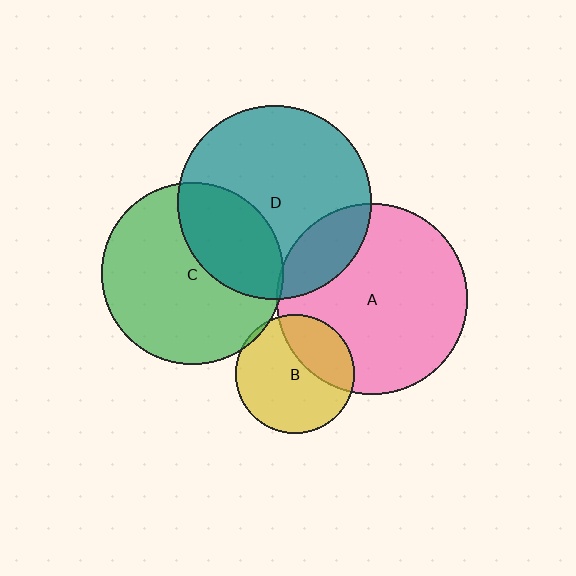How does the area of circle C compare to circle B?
Approximately 2.3 times.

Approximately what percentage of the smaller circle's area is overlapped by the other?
Approximately 5%.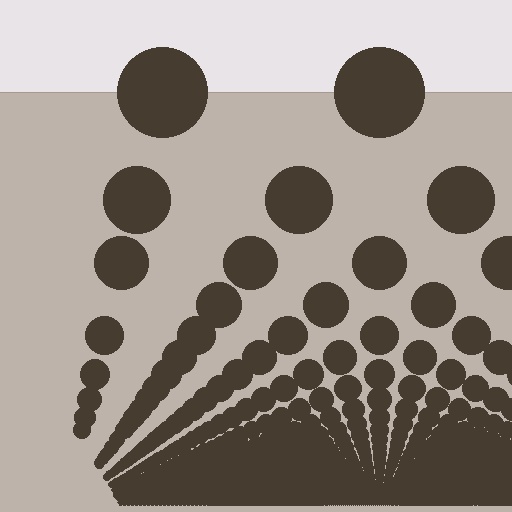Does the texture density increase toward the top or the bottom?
Density increases toward the bottom.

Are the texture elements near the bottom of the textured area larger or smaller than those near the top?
Smaller. The gradient is inverted — elements near the bottom are smaller and denser.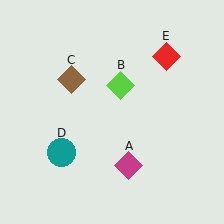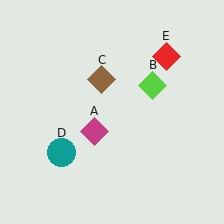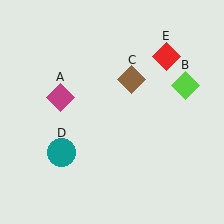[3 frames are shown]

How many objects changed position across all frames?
3 objects changed position: magenta diamond (object A), lime diamond (object B), brown diamond (object C).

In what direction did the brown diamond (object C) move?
The brown diamond (object C) moved right.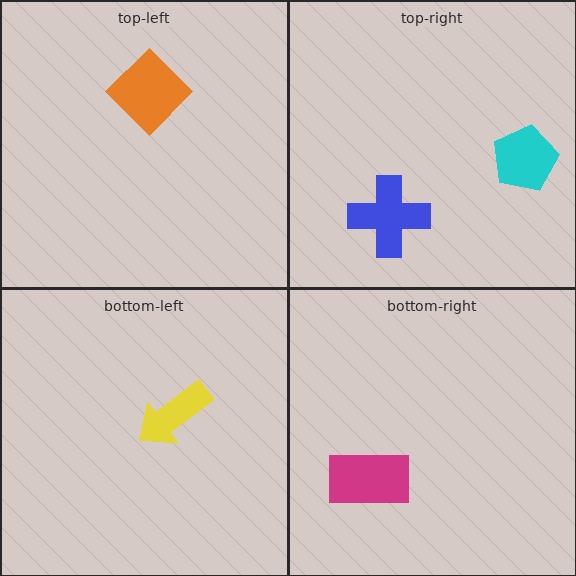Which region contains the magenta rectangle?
The bottom-right region.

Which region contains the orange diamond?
The top-left region.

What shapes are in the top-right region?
The cyan pentagon, the blue cross.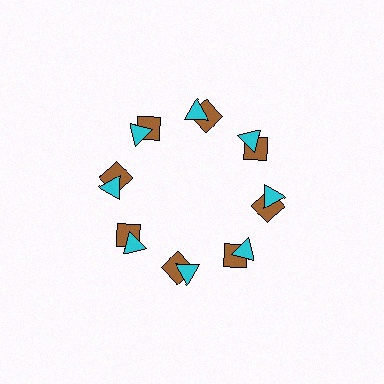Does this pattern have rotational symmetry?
Yes, this pattern has 8-fold rotational symmetry. It looks the same after rotating 45 degrees around the center.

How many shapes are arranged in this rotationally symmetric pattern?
There are 16 shapes, arranged in 8 groups of 2.